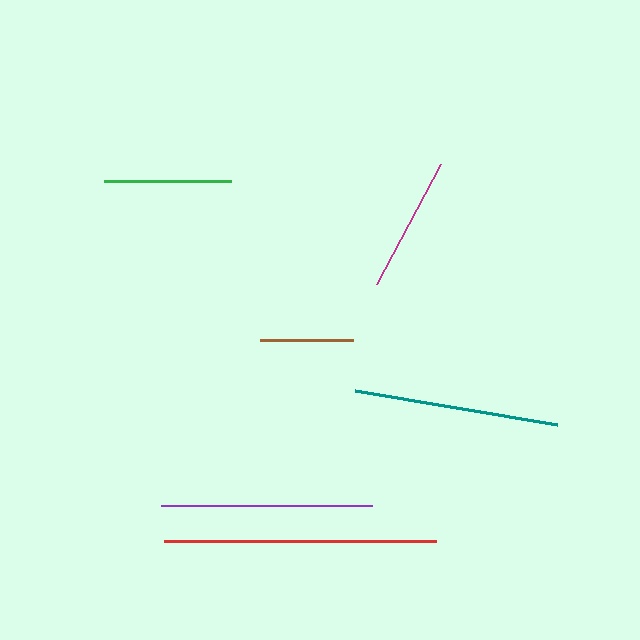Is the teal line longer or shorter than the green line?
The teal line is longer than the green line.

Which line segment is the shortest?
The brown line is the shortest at approximately 94 pixels.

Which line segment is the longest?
The red line is the longest at approximately 272 pixels.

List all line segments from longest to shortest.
From longest to shortest: red, purple, teal, magenta, green, brown.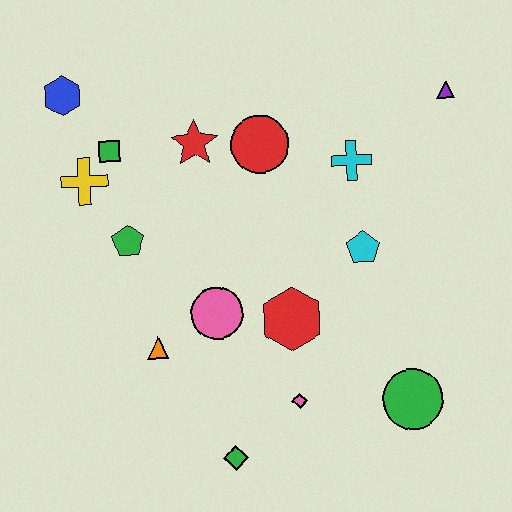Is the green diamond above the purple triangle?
No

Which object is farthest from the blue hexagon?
The green circle is farthest from the blue hexagon.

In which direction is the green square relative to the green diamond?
The green square is above the green diamond.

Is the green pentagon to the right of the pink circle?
No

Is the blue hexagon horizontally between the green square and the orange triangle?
No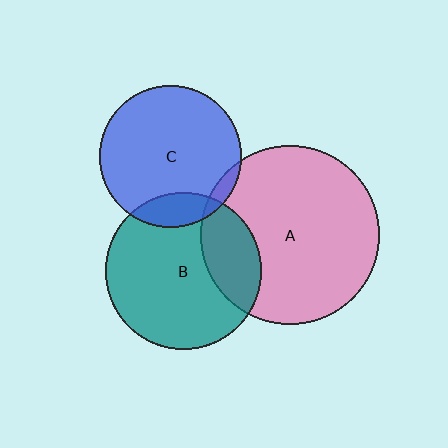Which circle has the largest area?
Circle A (pink).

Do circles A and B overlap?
Yes.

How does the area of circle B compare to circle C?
Approximately 1.2 times.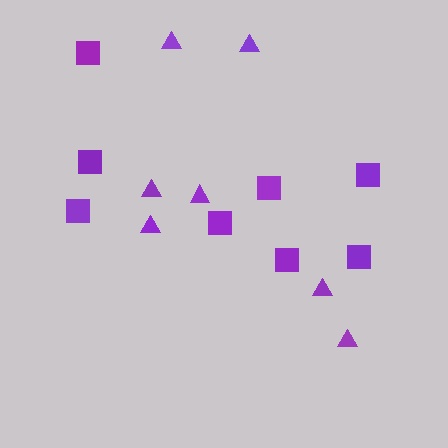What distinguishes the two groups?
There are 2 groups: one group of squares (8) and one group of triangles (7).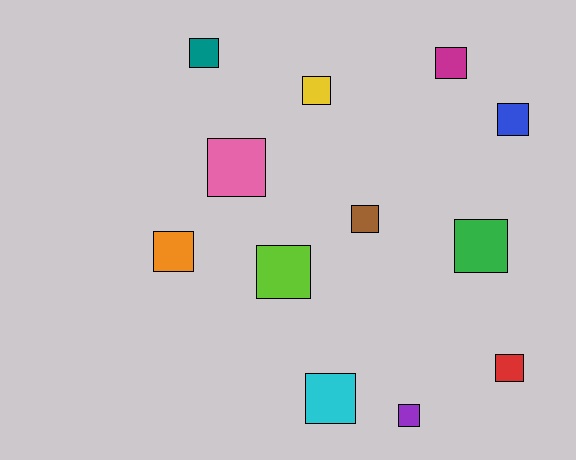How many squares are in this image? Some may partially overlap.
There are 12 squares.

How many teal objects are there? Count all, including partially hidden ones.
There is 1 teal object.